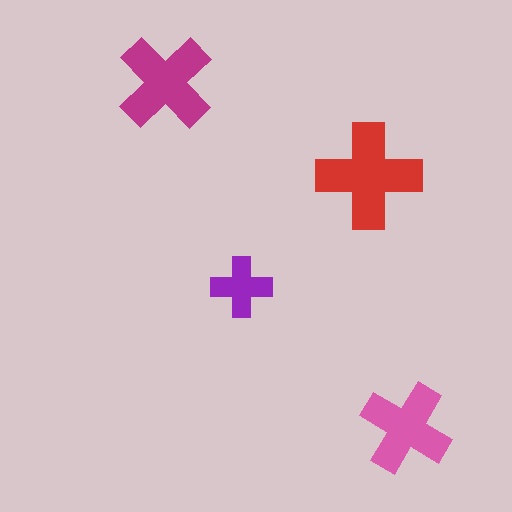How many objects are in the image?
There are 4 objects in the image.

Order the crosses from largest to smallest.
the red one, the magenta one, the pink one, the purple one.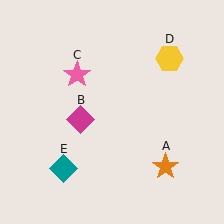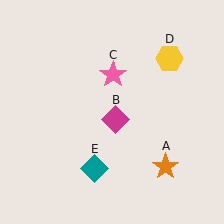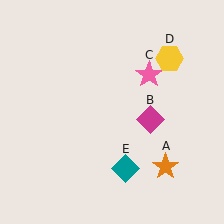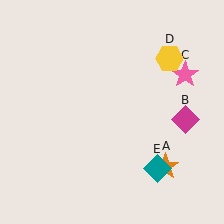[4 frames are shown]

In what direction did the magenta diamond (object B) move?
The magenta diamond (object B) moved right.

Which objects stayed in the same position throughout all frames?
Orange star (object A) and yellow hexagon (object D) remained stationary.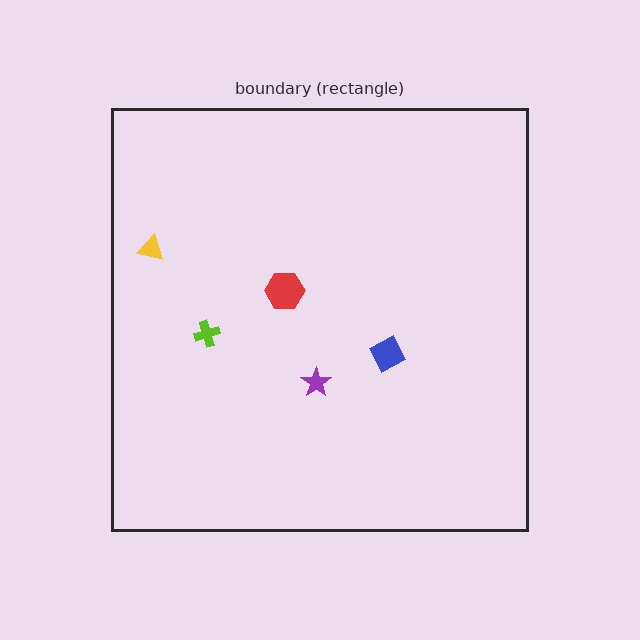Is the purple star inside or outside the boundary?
Inside.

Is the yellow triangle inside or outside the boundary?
Inside.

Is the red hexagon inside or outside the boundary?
Inside.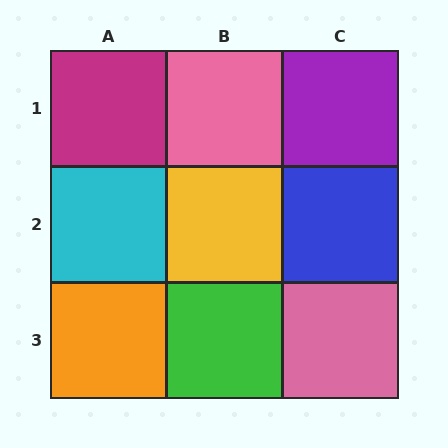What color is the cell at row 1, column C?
Purple.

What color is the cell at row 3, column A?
Orange.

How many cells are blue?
1 cell is blue.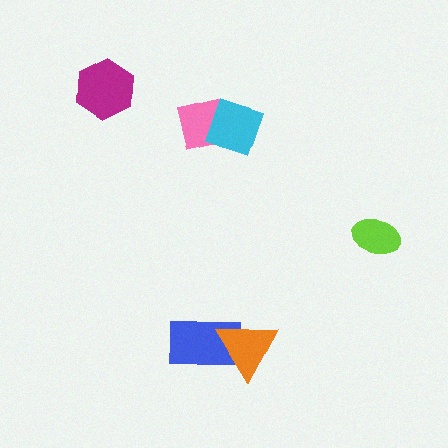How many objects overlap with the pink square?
1 object overlaps with the pink square.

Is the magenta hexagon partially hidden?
No, no other shape covers it.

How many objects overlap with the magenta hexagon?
0 objects overlap with the magenta hexagon.